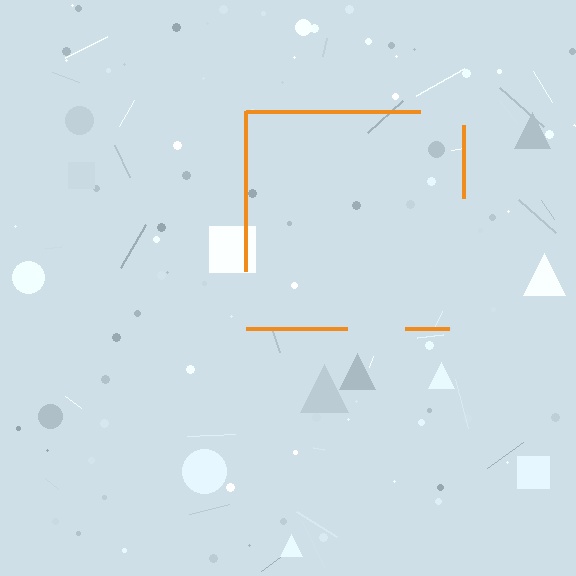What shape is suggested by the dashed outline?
The dashed outline suggests a square.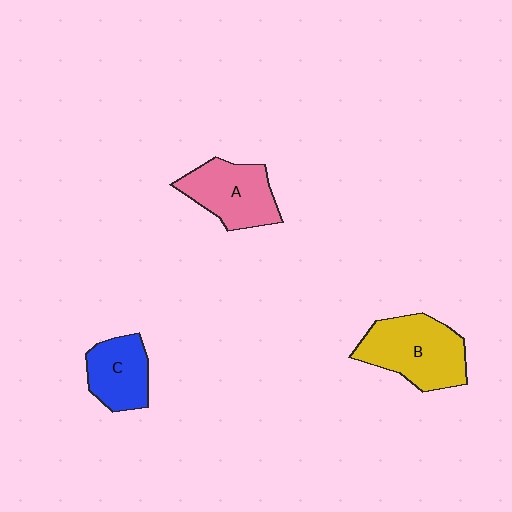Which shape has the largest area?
Shape B (yellow).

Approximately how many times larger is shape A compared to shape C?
Approximately 1.3 times.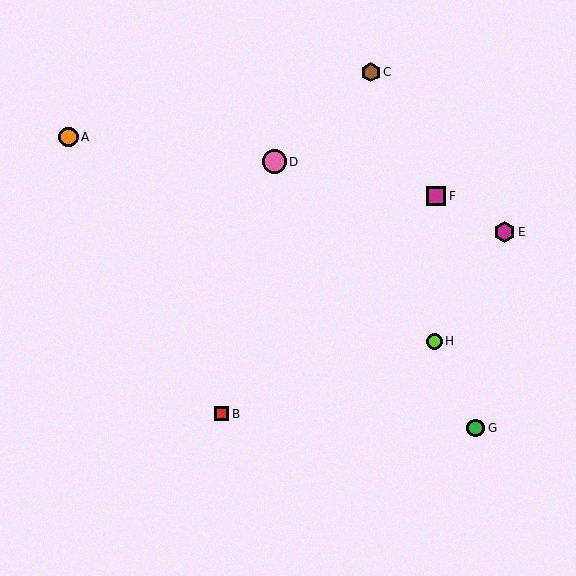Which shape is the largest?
The pink circle (labeled D) is the largest.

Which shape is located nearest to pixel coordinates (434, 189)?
The magenta square (labeled F) at (436, 196) is nearest to that location.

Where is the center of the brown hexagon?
The center of the brown hexagon is at (371, 72).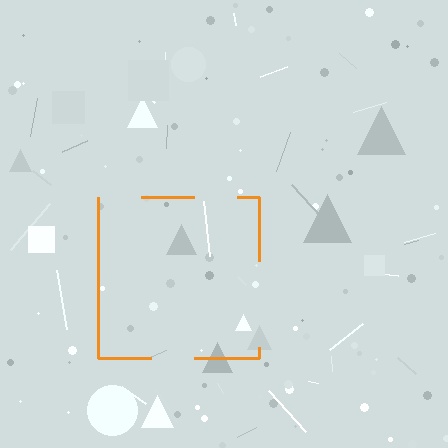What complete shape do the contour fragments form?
The contour fragments form a square.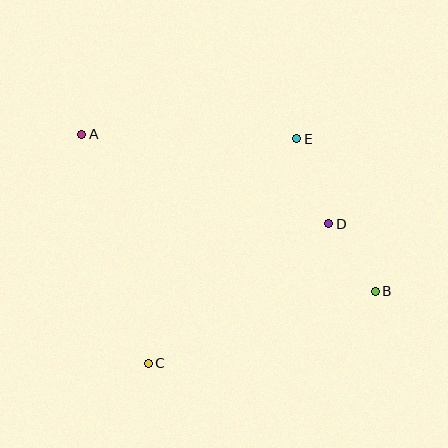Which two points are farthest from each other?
Points A and B are farthest from each other.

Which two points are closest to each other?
Points B and D are closest to each other.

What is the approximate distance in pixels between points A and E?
The distance between A and E is approximately 215 pixels.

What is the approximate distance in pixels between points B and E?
The distance between B and E is approximately 172 pixels.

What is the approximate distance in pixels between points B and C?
The distance between B and C is approximately 238 pixels.